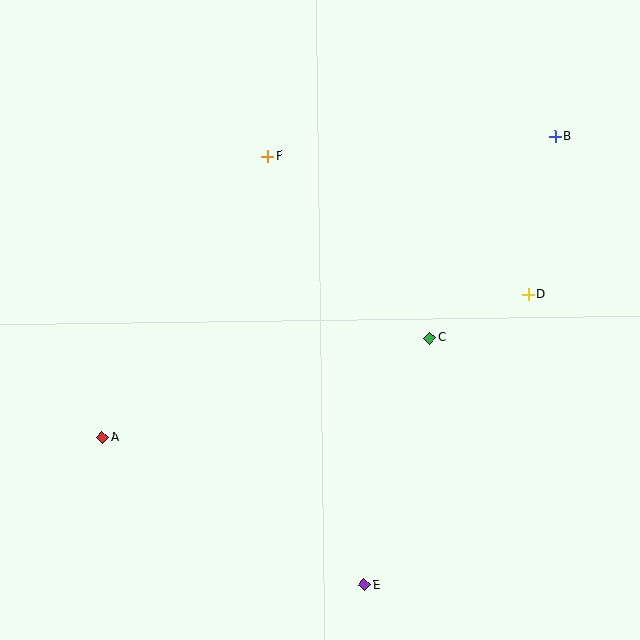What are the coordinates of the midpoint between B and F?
The midpoint between B and F is at (411, 146).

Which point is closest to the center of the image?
Point C at (430, 338) is closest to the center.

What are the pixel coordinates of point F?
Point F is at (268, 156).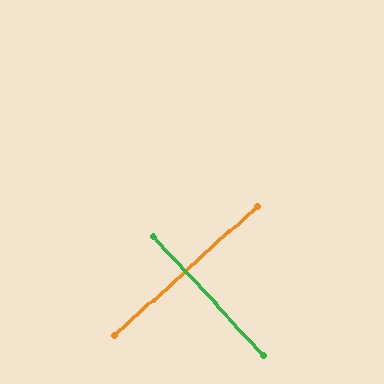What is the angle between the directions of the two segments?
Approximately 89 degrees.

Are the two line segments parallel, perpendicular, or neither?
Perpendicular — they meet at approximately 89°.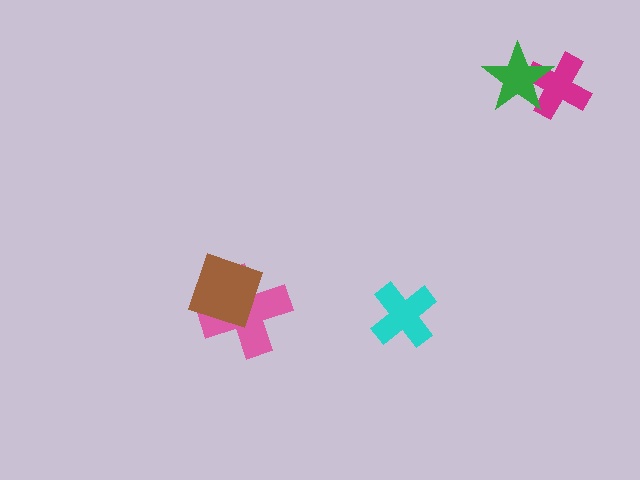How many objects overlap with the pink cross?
1 object overlaps with the pink cross.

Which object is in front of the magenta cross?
The green star is in front of the magenta cross.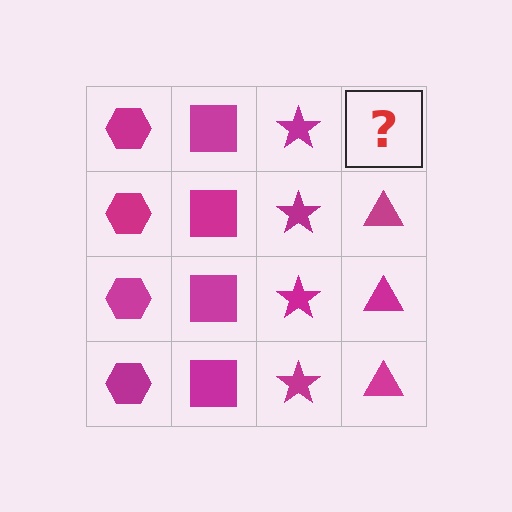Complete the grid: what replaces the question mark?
The question mark should be replaced with a magenta triangle.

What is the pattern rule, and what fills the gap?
The rule is that each column has a consistent shape. The gap should be filled with a magenta triangle.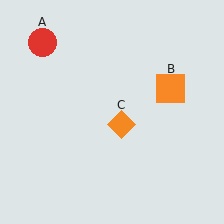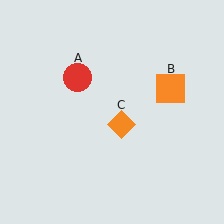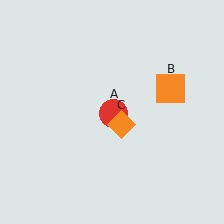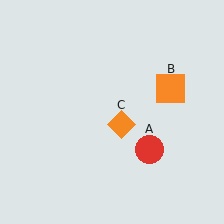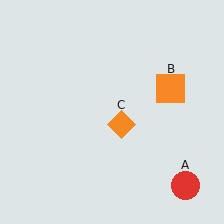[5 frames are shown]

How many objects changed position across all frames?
1 object changed position: red circle (object A).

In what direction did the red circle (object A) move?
The red circle (object A) moved down and to the right.